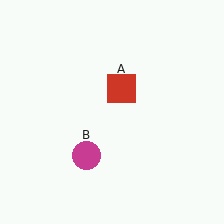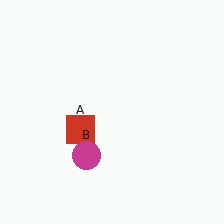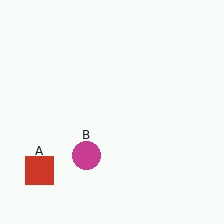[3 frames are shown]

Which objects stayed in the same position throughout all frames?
Magenta circle (object B) remained stationary.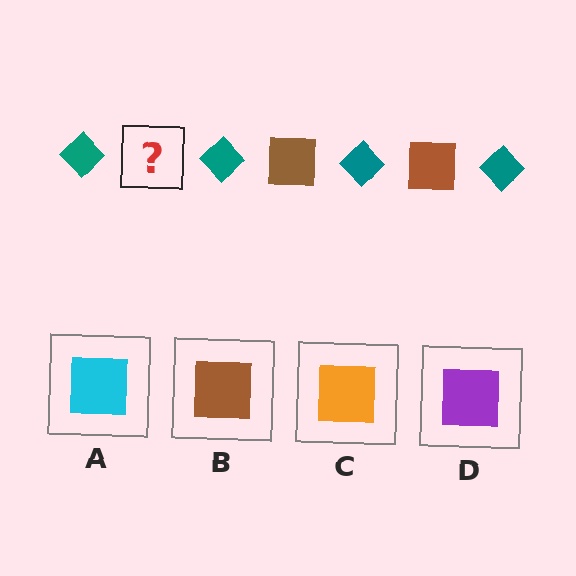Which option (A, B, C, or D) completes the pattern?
B.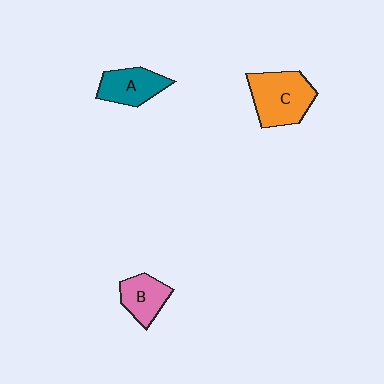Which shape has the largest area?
Shape C (orange).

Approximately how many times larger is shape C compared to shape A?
Approximately 1.5 times.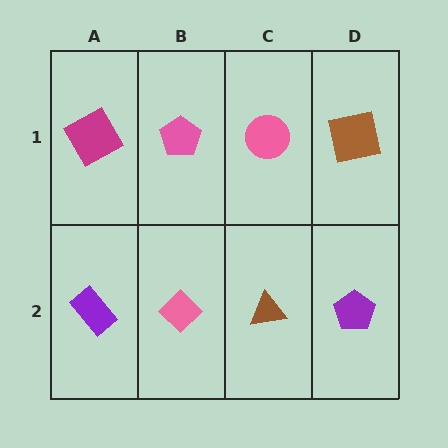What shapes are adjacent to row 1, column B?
A pink diamond (row 2, column B), a magenta square (row 1, column A), a pink circle (row 1, column C).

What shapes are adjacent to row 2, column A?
A magenta square (row 1, column A), a pink diamond (row 2, column B).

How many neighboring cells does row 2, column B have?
3.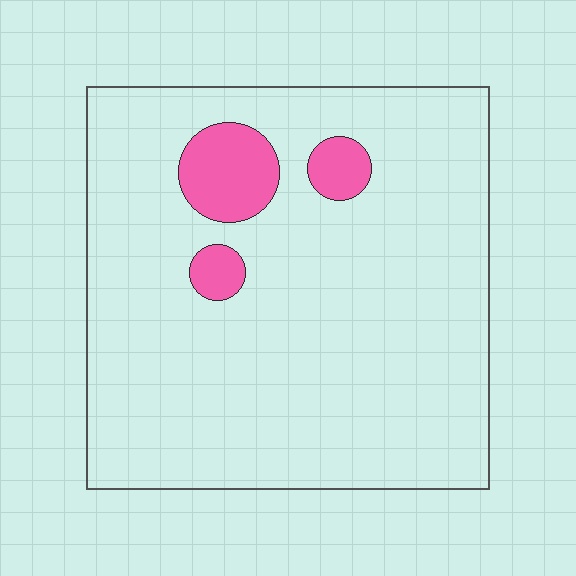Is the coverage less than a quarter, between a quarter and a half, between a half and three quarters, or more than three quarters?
Less than a quarter.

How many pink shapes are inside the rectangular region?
3.